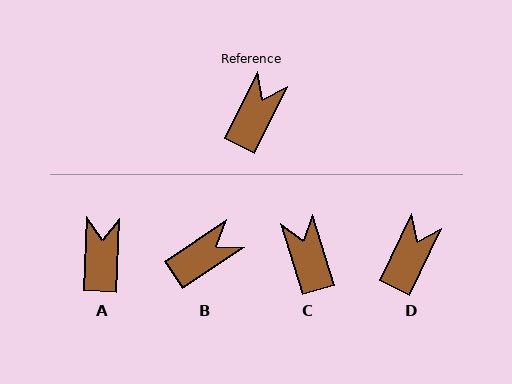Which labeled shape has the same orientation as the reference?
D.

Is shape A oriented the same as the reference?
No, it is off by about 24 degrees.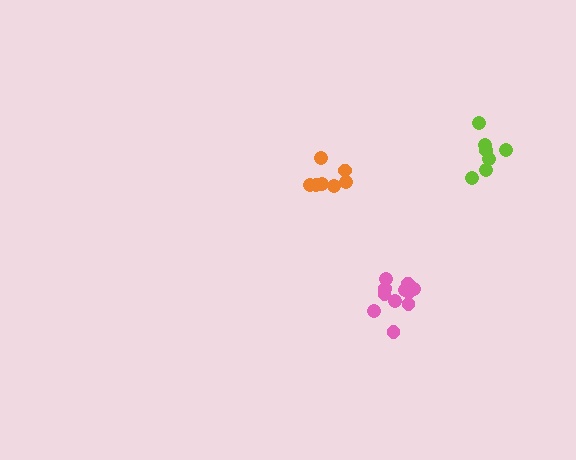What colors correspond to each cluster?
The clusters are colored: pink, lime, orange.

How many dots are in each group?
Group 1: 11 dots, Group 2: 7 dots, Group 3: 7 dots (25 total).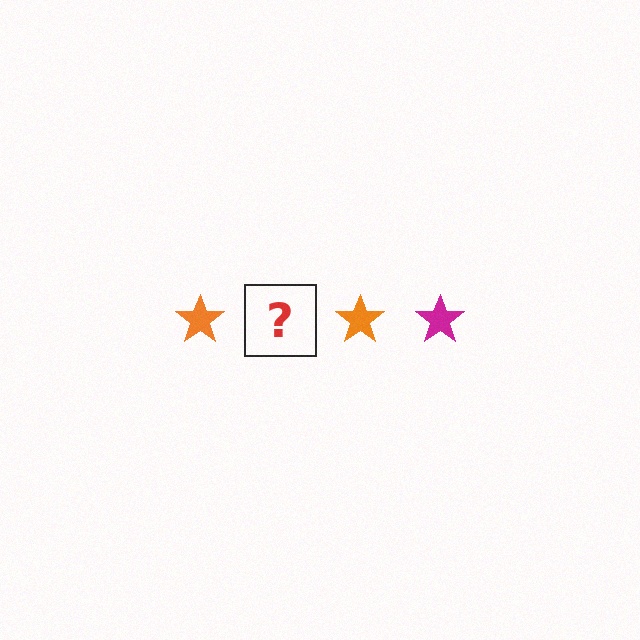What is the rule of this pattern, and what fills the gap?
The rule is that the pattern cycles through orange, magenta stars. The gap should be filled with a magenta star.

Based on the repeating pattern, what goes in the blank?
The blank should be a magenta star.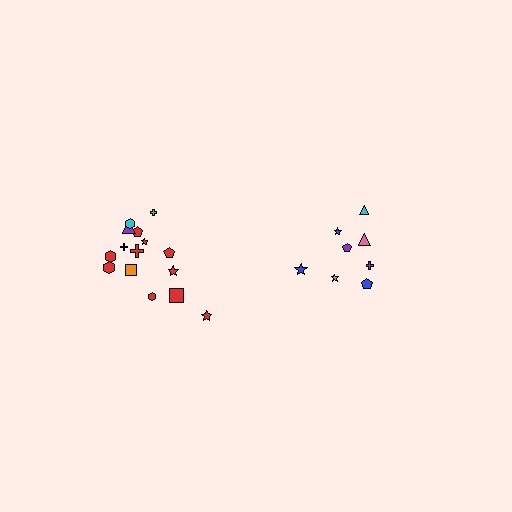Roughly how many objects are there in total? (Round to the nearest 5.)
Roughly 25 objects in total.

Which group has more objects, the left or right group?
The left group.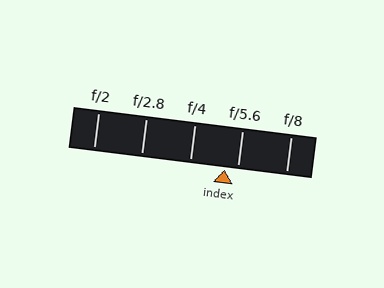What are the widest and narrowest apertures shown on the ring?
The widest aperture shown is f/2 and the narrowest is f/8.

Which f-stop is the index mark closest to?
The index mark is closest to f/5.6.